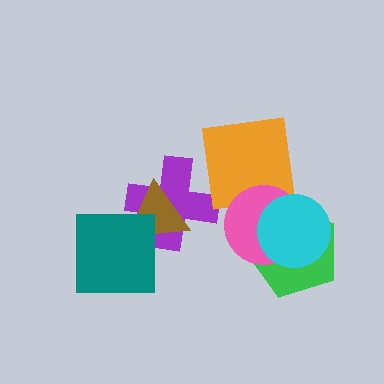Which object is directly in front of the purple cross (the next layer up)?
The brown triangle is directly in front of the purple cross.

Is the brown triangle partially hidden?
Yes, it is partially covered by another shape.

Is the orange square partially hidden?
Yes, it is partially covered by another shape.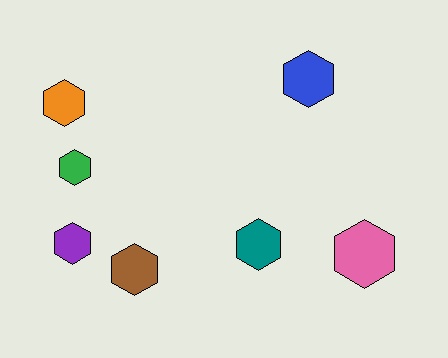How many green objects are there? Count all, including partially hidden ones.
There is 1 green object.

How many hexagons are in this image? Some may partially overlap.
There are 7 hexagons.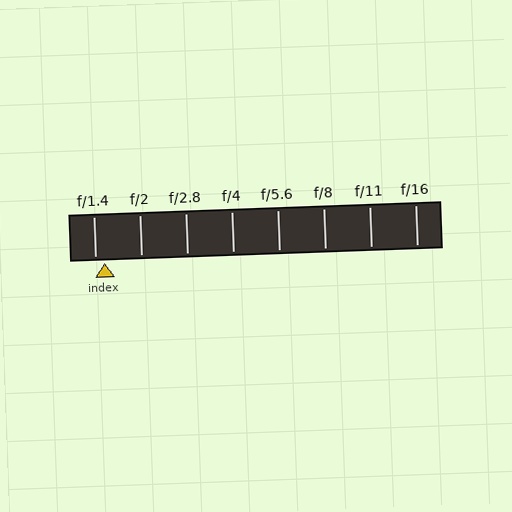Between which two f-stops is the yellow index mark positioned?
The index mark is between f/1.4 and f/2.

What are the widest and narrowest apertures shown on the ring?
The widest aperture shown is f/1.4 and the narrowest is f/16.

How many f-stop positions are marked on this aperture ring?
There are 8 f-stop positions marked.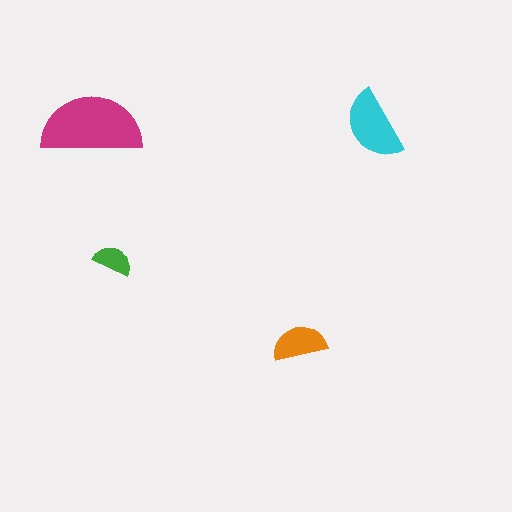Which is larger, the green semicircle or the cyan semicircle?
The cyan one.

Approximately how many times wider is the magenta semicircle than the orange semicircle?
About 2 times wider.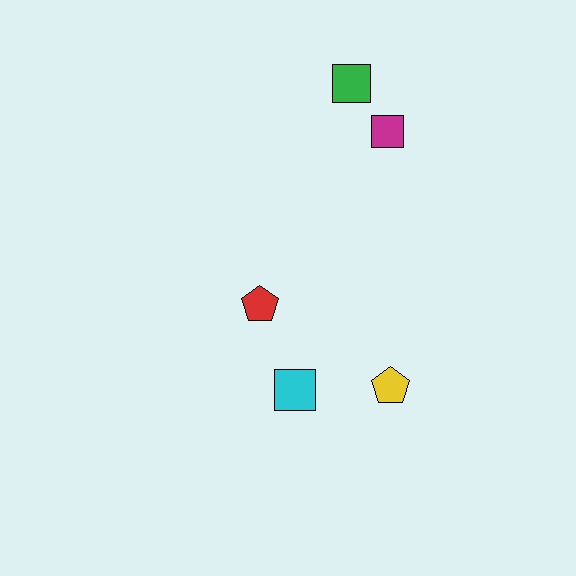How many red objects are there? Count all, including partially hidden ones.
There is 1 red object.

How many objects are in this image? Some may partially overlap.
There are 5 objects.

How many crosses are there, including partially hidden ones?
There are no crosses.